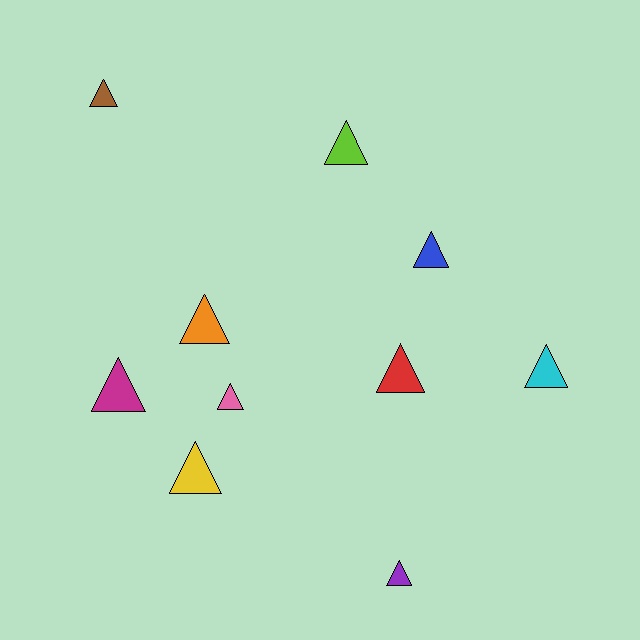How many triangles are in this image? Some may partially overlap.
There are 10 triangles.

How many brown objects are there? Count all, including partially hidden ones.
There is 1 brown object.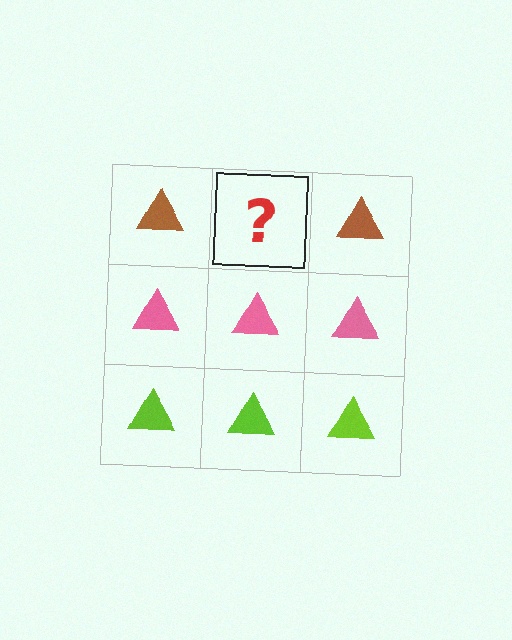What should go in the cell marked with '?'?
The missing cell should contain a brown triangle.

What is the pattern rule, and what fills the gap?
The rule is that each row has a consistent color. The gap should be filled with a brown triangle.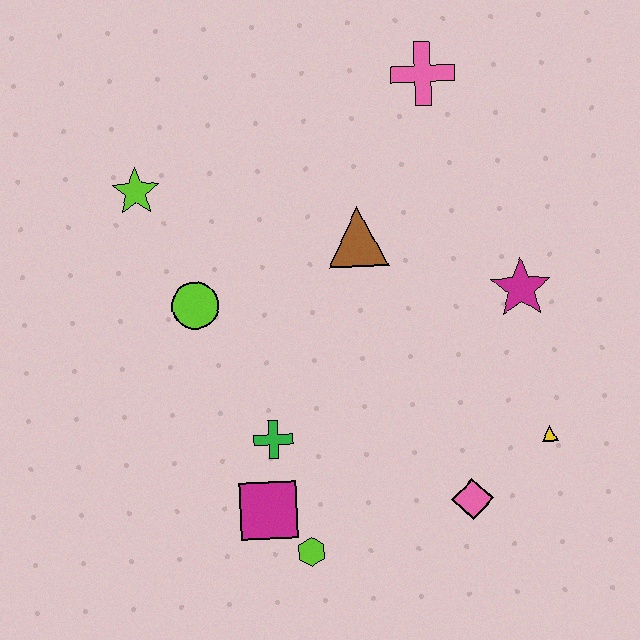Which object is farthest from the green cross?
The pink cross is farthest from the green cross.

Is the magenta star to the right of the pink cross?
Yes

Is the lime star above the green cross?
Yes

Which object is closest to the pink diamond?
The yellow triangle is closest to the pink diamond.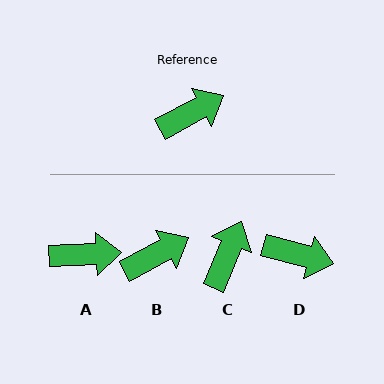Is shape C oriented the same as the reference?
No, it is off by about 40 degrees.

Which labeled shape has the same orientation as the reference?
B.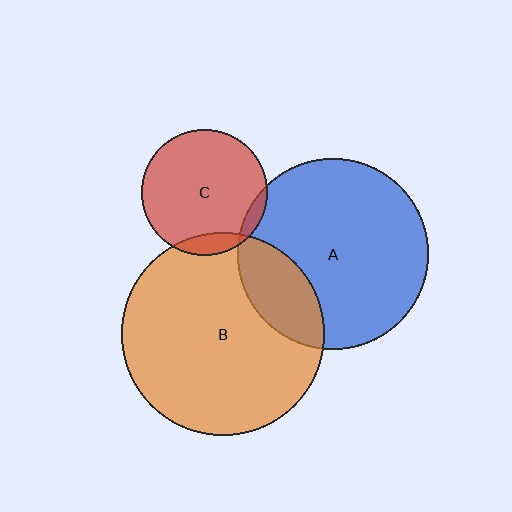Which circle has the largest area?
Circle B (orange).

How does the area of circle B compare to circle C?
Approximately 2.6 times.